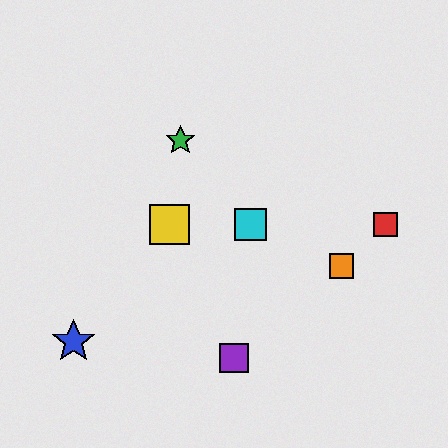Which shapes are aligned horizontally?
The red square, the yellow square, the cyan square are aligned horizontally.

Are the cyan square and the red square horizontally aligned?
Yes, both are at y≈225.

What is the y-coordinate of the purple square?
The purple square is at y≈358.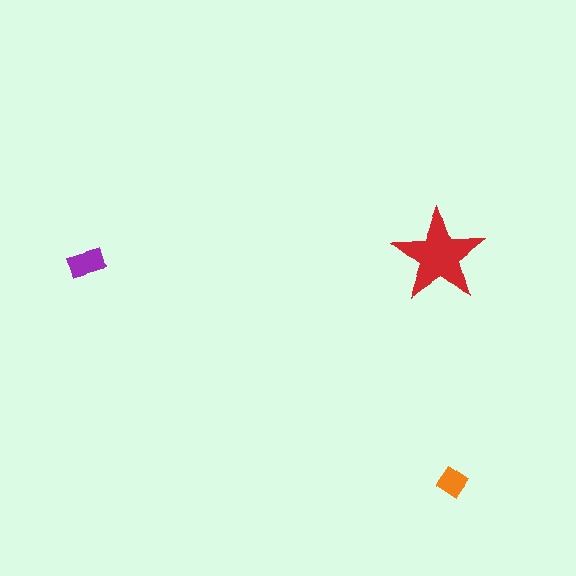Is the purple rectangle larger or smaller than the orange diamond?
Larger.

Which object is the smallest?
The orange diamond.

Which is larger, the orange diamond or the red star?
The red star.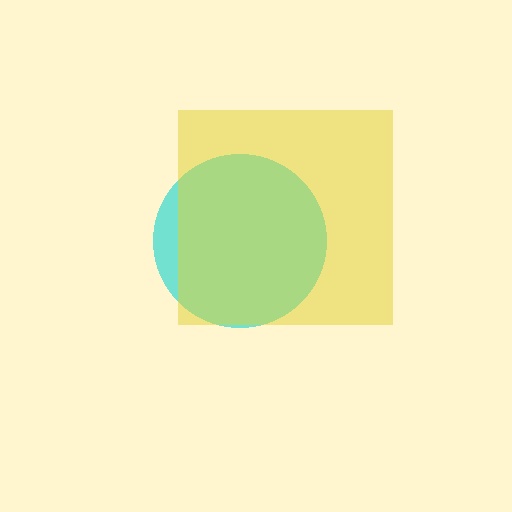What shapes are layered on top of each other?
The layered shapes are: a cyan circle, a yellow square.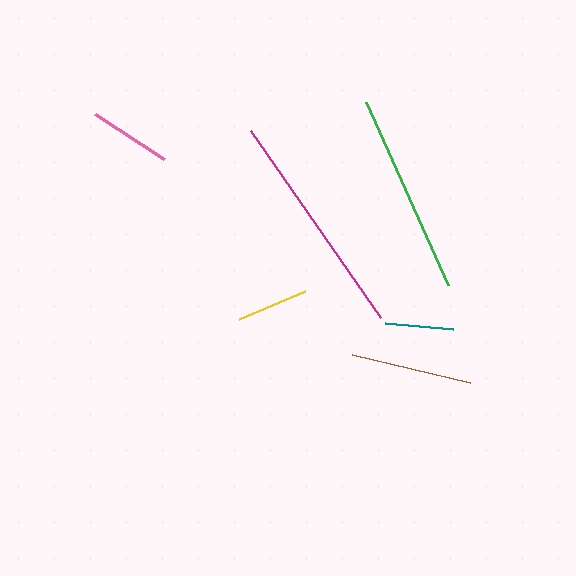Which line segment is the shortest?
The teal line is the shortest at approximately 69 pixels.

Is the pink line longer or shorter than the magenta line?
The magenta line is longer than the pink line.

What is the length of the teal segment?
The teal segment is approximately 69 pixels long.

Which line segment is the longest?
The magenta line is the longest at approximately 228 pixels.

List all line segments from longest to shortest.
From longest to shortest: magenta, green, brown, pink, yellow, teal.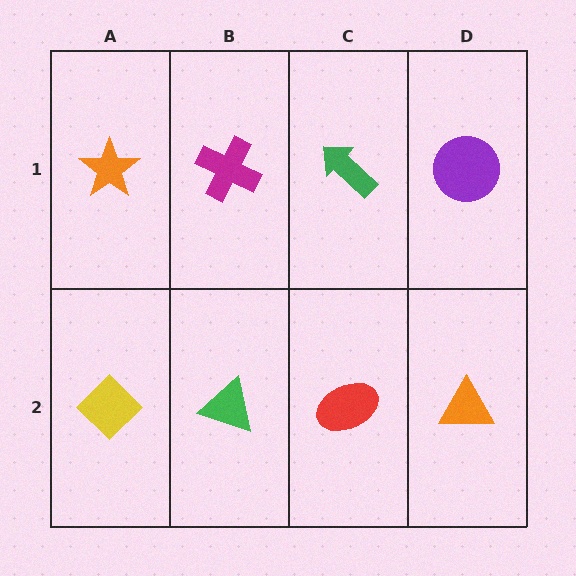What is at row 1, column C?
A green arrow.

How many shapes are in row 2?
4 shapes.